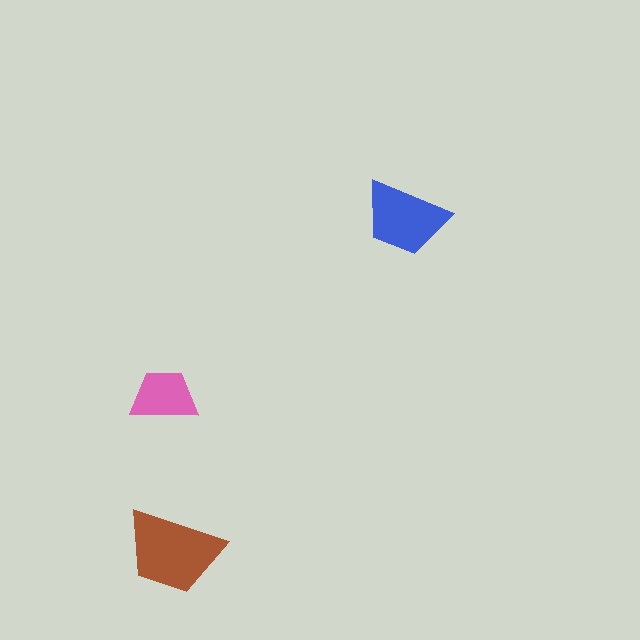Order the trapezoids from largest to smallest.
the brown one, the blue one, the pink one.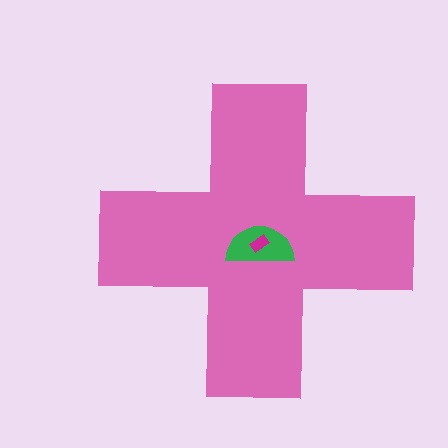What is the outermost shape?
The pink cross.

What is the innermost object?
The magenta rectangle.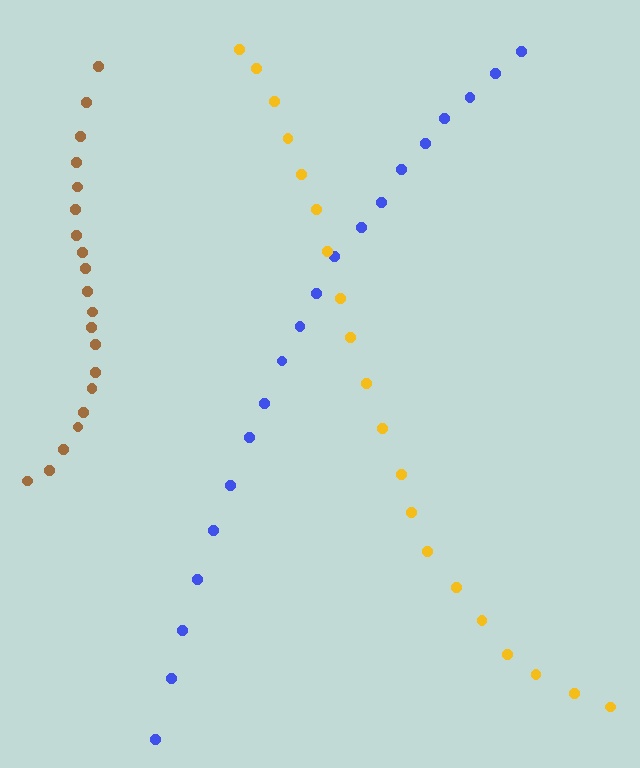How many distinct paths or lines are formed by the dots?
There are 3 distinct paths.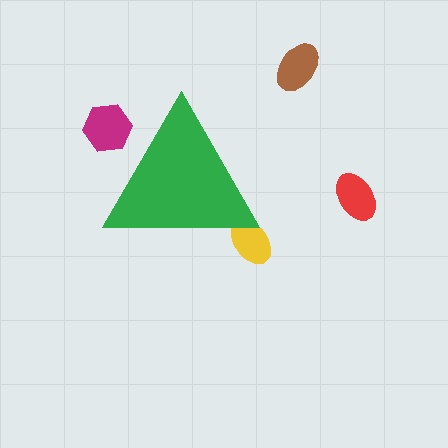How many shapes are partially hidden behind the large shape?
2 shapes are partially hidden.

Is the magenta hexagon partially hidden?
Yes, the magenta hexagon is partially hidden behind the green triangle.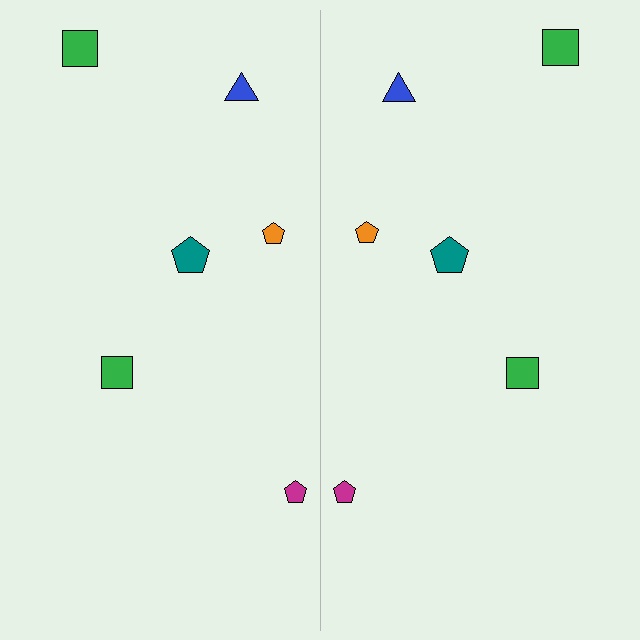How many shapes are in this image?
There are 12 shapes in this image.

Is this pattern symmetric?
Yes, this pattern has bilateral (reflection) symmetry.